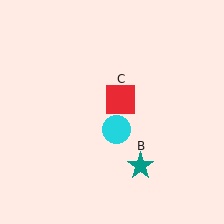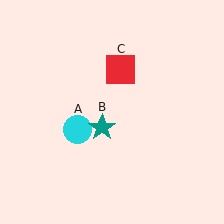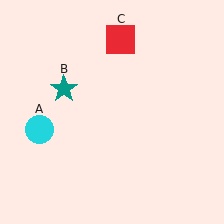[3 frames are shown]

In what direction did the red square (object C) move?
The red square (object C) moved up.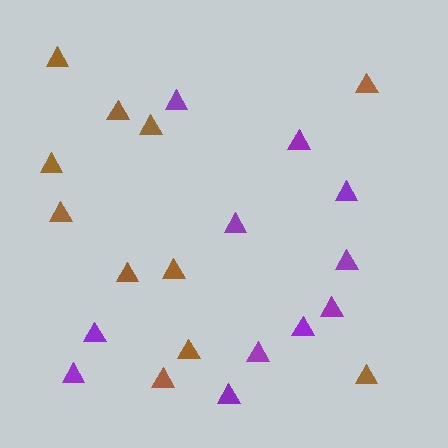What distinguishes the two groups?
There are 2 groups: one group of purple triangles (11) and one group of brown triangles (11).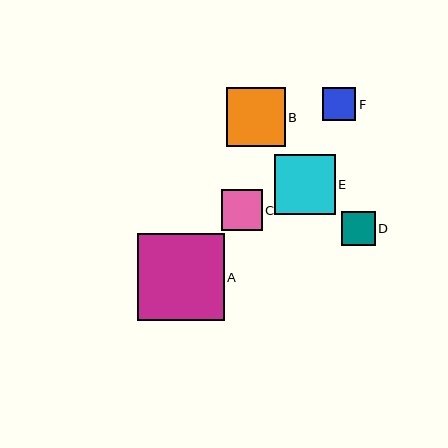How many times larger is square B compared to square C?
Square B is approximately 1.4 times the size of square C.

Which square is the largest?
Square A is the largest with a size of approximately 87 pixels.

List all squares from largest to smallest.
From largest to smallest: A, E, B, C, D, F.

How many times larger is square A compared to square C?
Square A is approximately 2.1 times the size of square C.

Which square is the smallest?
Square F is the smallest with a size of approximately 34 pixels.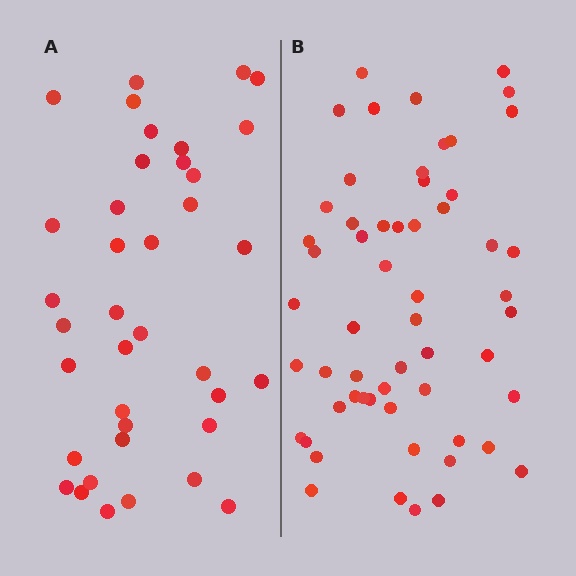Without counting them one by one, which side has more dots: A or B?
Region B (the right region) has more dots.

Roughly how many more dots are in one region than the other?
Region B has approximately 20 more dots than region A.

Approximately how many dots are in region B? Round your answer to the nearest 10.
About 60 dots. (The exact count is 57, which rounds to 60.)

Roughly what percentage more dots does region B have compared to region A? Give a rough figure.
About 50% more.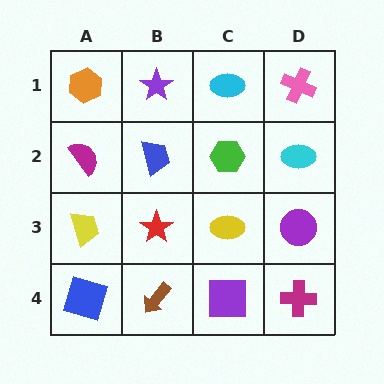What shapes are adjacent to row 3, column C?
A green hexagon (row 2, column C), a purple square (row 4, column C), a red star (row 3, column B), a purple circle (row 3, column D).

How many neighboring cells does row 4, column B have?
3.